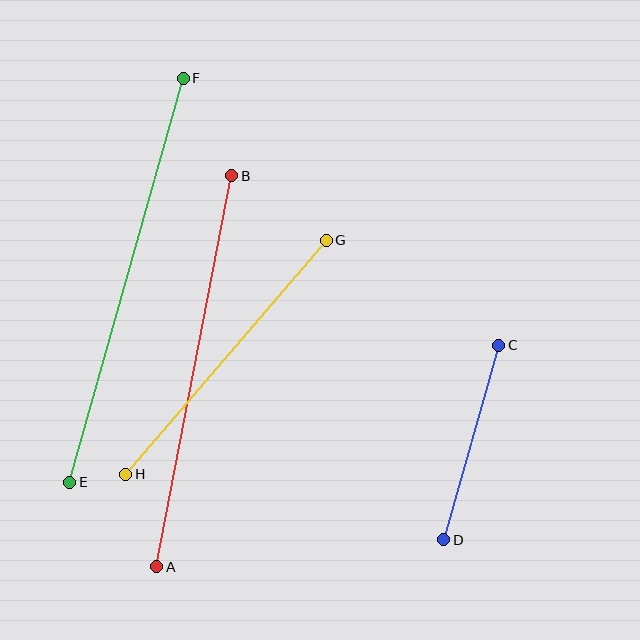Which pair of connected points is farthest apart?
Points E and F are farthest apart.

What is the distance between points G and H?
The distance is approximately 308 pixels.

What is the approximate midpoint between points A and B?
The midpoint is at approximately (194, 371) pixels.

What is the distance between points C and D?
The distance is approximately 202 pixels.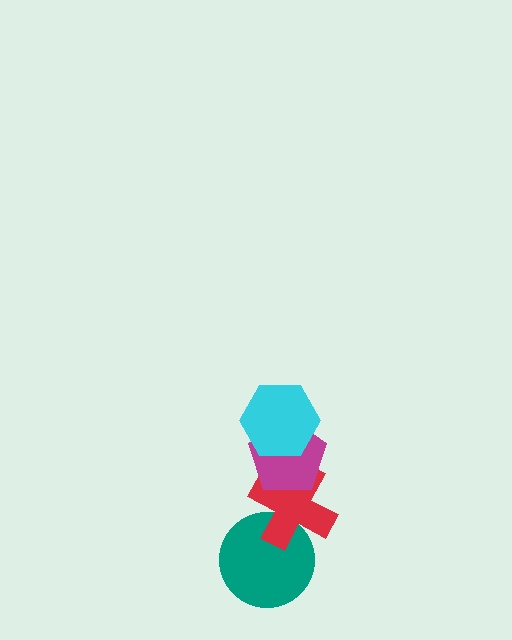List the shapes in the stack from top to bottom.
From top to bottom: the cyan hexagon, the magenta pentagon, the red cross, the teal circle.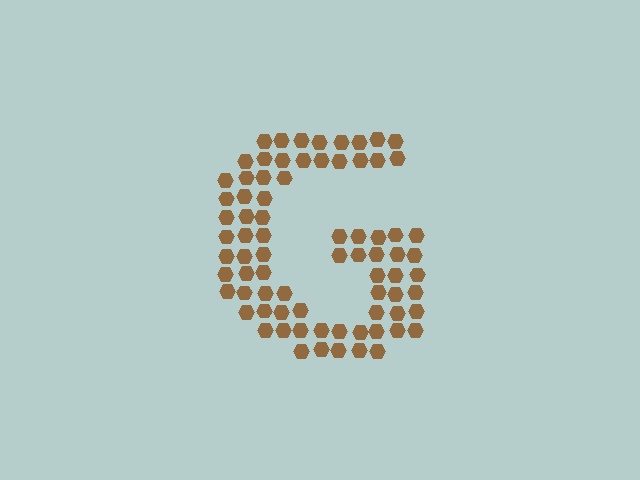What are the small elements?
The small elements are hexagons.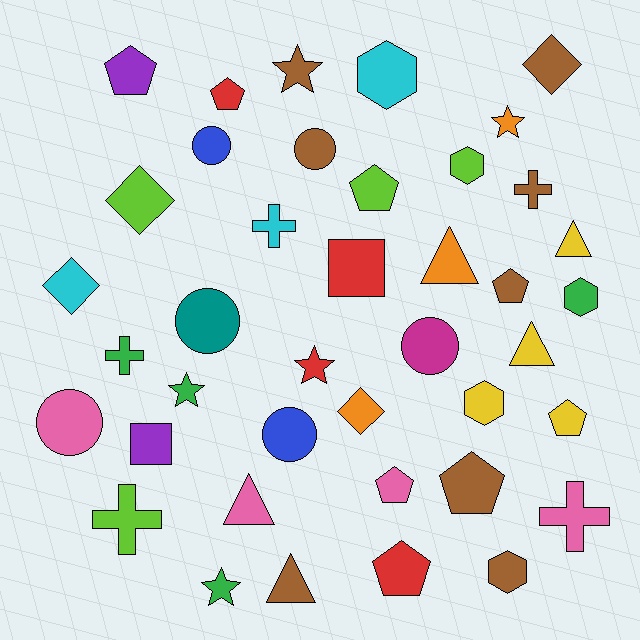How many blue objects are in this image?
There are 2 blue objects.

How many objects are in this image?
There are 40 objects.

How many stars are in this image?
There are 5 stars.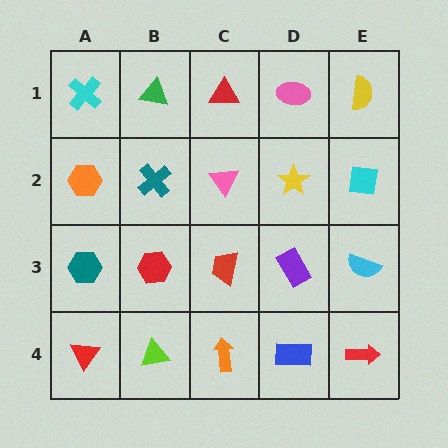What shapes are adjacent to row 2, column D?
A pink ellipse (row 1, column D), a purple rectangle (row 3, column D), a pink triangle (row 2, column C), a cyan square (row 2, column E).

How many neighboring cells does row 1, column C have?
3.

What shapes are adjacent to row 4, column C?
A red trapezoid (row 3, column C), a lime triangle (row 4, column B), a blue rectangle (row 4, column D).